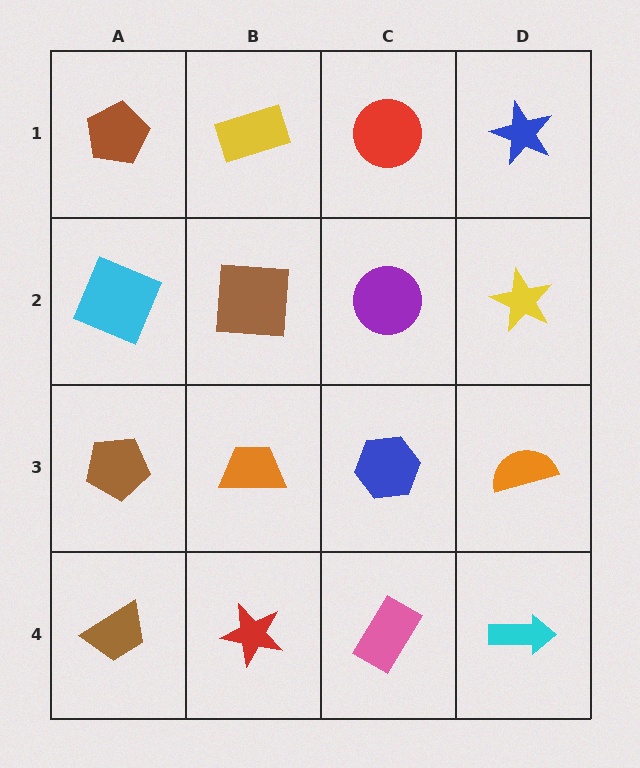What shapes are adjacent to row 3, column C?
A purple circle (row 2, column C), a pink rectangle (row 4, column C), an orange trapezoid (row 3, column B), an orange semicircle (row 3, column D).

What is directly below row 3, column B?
A red star.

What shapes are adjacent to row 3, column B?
A brown square (row 2, column B), a red star (row 4, column B), a brown pentagon (row 3, column A), a blue hexagon (row 3, column C).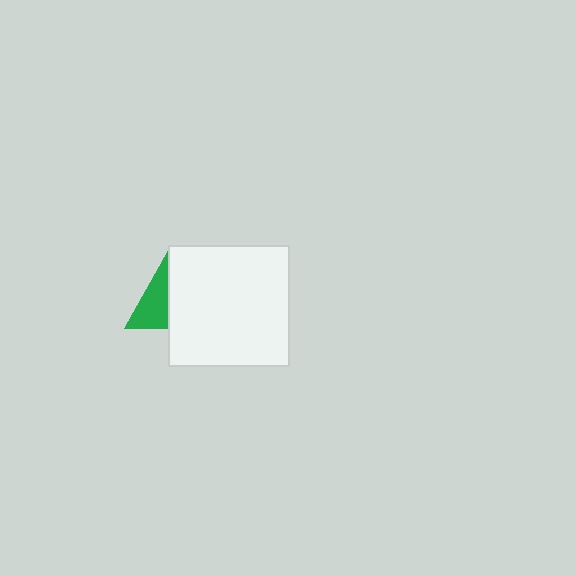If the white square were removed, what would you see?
You would see the complete green triangle.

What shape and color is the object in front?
The object in front is a white square.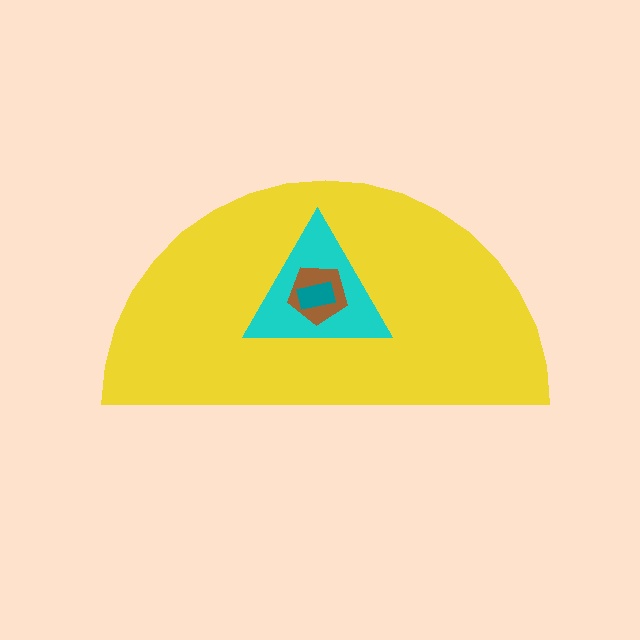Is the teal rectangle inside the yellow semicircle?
Yes.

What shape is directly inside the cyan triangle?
The brown pentagon.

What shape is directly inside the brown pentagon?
The teal rectangle.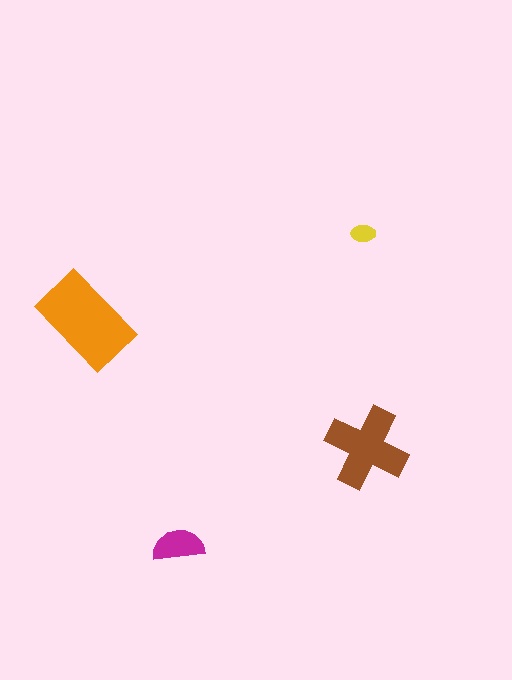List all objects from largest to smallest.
The orange rectangle, the brown cross, the magenta semicircle, the yellow ellipse.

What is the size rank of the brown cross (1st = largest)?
2nd.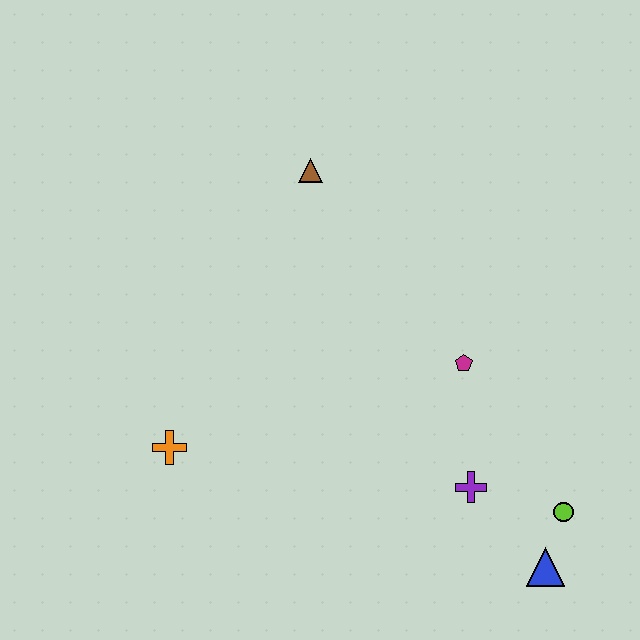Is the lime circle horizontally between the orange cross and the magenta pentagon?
No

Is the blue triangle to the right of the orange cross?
Yes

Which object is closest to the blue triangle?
The lime circle is closest to the blue triangle.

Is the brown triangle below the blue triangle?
No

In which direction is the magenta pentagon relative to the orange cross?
The magenta pentagon is to the right of the orange cross.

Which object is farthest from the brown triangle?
The blue triangle is farthest from the brown triangle.